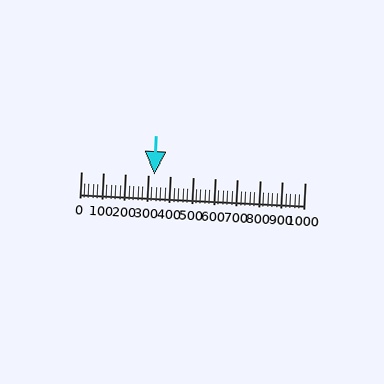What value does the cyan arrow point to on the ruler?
The cyan arrow points to approximately 329.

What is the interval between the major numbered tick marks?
The major tick marks are spaced 100 units apart.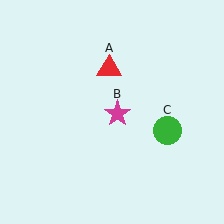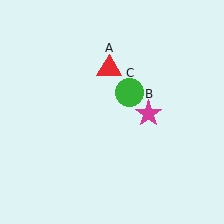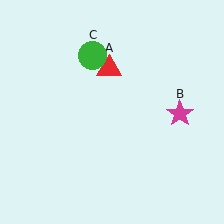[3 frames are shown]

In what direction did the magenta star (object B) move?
The magenta star (object B) moved right.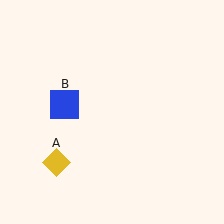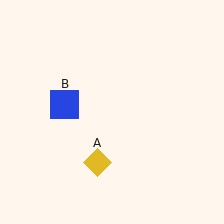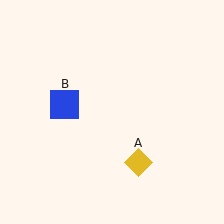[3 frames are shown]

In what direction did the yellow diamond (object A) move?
The yellow diamond (object A) moved right.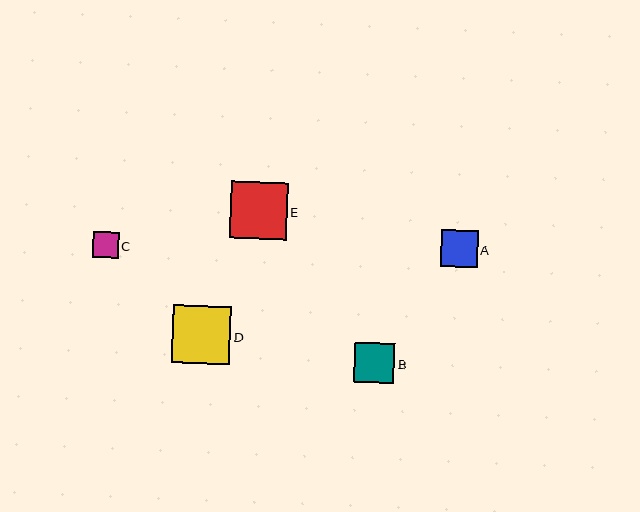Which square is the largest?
Square D is the largest with a size of approximately 58 pixels.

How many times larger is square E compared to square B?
Square E is approximately 1.4 times the size of square B.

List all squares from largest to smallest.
From largest to smallest: D, E, B, A, C.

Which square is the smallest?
Square C is the smallest with a size of approximately 26 pixels.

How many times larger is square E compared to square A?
Square E is approximately 1.6 times the size of square A.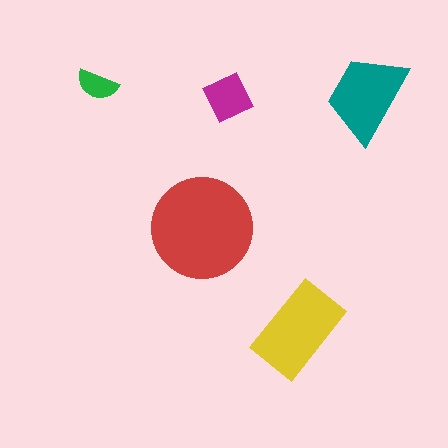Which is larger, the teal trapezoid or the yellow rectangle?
The yellow rectangle.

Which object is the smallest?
The green semicircle.